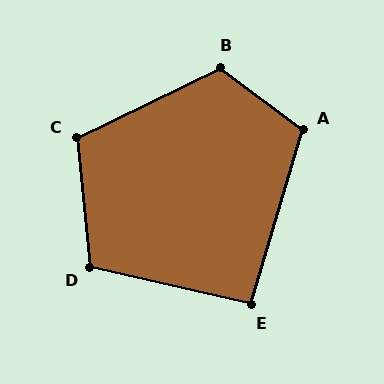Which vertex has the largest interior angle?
B, at approximately 117 degrees.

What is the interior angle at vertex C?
Approximately 110 degrees (obtuse).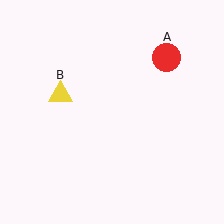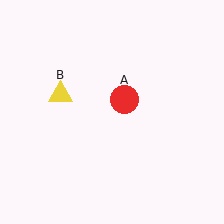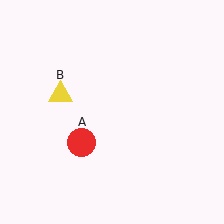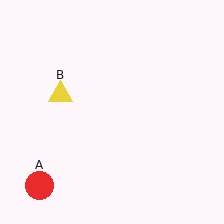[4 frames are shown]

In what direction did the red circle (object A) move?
The red circle (object A) moved down and to the left.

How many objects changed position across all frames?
1 object changed position: red circle (object A).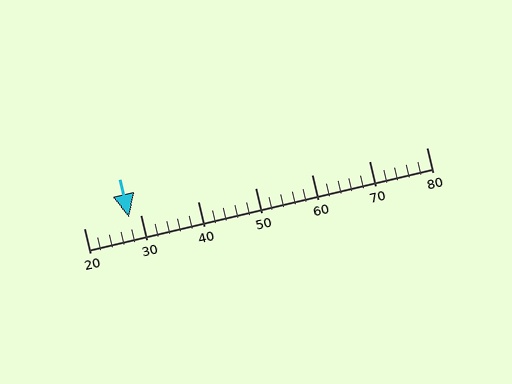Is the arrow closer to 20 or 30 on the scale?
The arrow is closer to 30.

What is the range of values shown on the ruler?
The ruler shows values from 20 to 80.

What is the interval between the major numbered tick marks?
The major tick marks are spaced 10 units apart.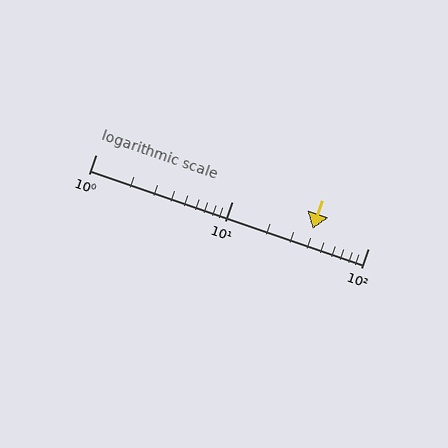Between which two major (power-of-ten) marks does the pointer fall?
The pointer is between 10 and 100.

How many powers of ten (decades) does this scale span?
The scale spans 2 decades, from 1 to 100.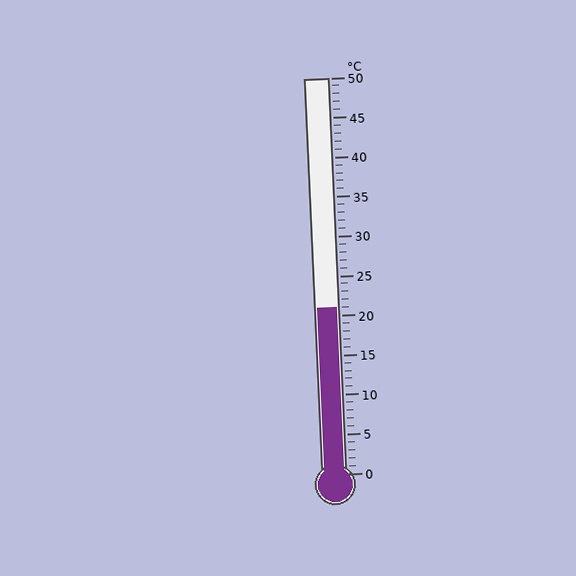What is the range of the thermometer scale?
The thermometer scale ranges from 0°C to 50°C.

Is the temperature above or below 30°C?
The temperature is below 30°C.